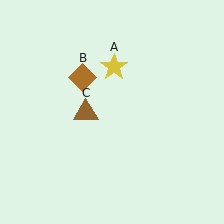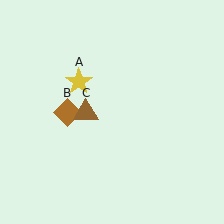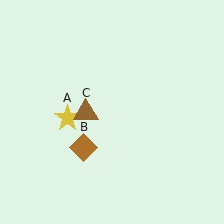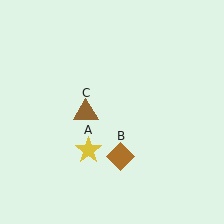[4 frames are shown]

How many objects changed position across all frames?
2 objects changed position: yellow star (object A), brown diamond (object B).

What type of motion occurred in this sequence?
The yellow star (object A), brown diamond (object B) rotated counterclockwise around the center of the scene.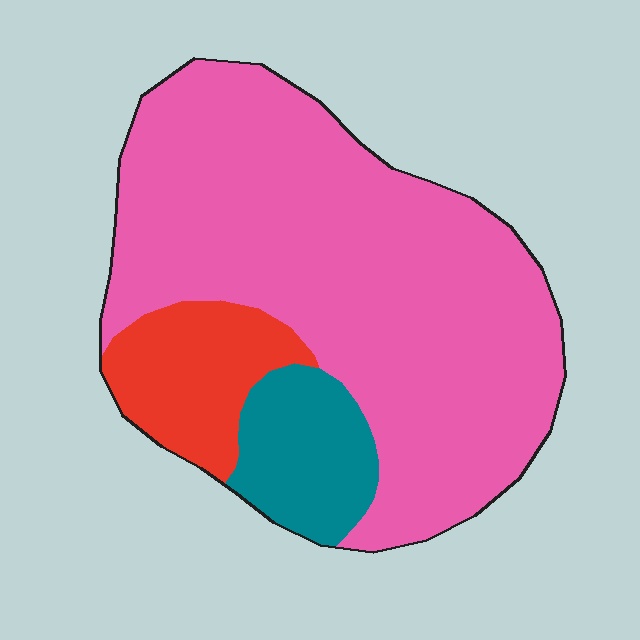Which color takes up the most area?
Pink, at roughly 75%.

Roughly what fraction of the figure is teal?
Teal takes up about one eighth (1/8) of the figure.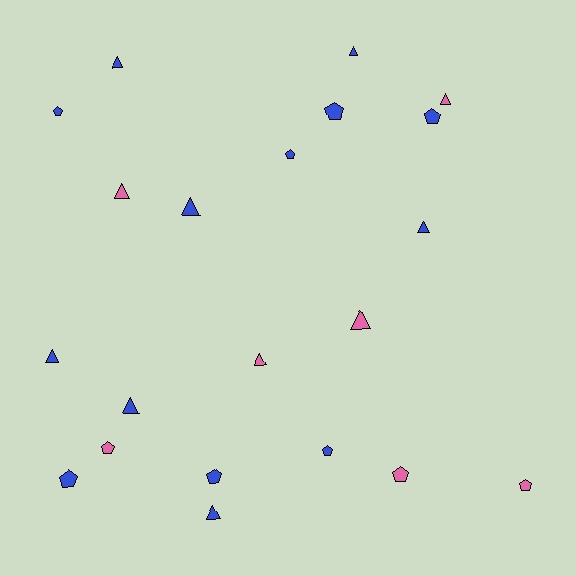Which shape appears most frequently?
Triangle, with 11 objects.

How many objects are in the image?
There are 21 objects.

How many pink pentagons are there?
There are 3 pink pentagons.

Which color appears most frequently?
Blue, with 14 objects.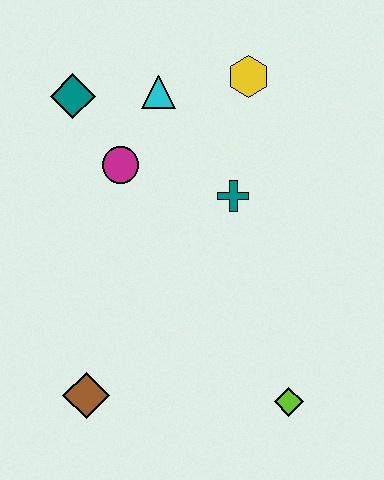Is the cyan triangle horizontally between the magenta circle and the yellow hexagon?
Yes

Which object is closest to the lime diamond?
The brown diamond is closest to the lime diamond.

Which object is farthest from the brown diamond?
The yellow hexagon is farthest from the brown diamond.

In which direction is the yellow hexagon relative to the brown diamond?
The yellow hexagon is above the brown diamond.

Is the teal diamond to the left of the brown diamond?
Yes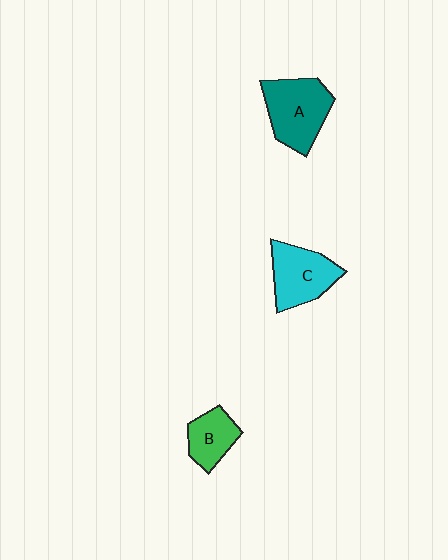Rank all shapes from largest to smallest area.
From largest to smallest: A (teal), C (cyan), B (green).